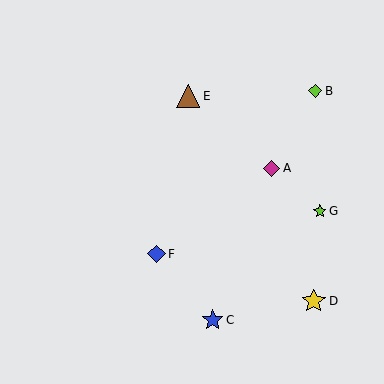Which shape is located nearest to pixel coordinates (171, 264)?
The blue diamond (labeled F) at (156, 254) is nearest to that location.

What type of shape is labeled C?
Shape C is a blue star.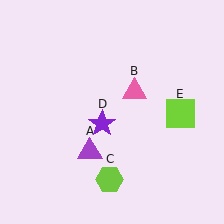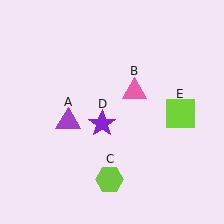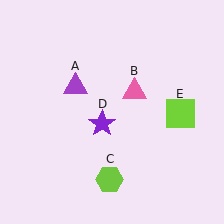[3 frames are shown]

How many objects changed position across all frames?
1 object changed position: purple triangle (object A).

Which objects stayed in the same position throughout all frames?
Pink triangle (object B) and lime hexagon (object C) and purple star (object D) and lime square (object E) remained stationary.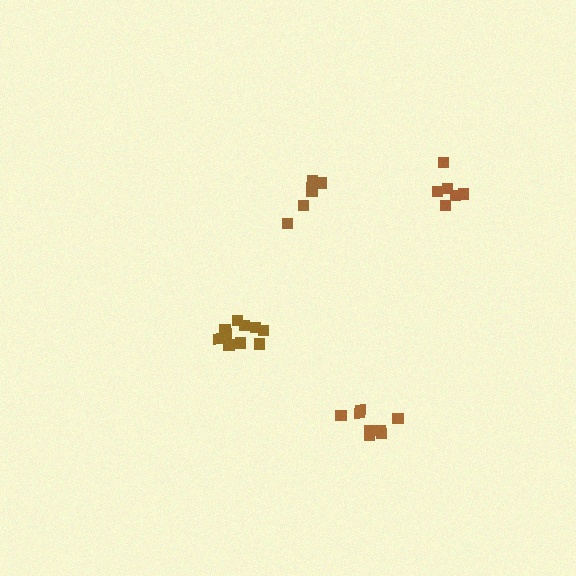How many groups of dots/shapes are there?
There are 4 groups.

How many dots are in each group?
Group 1: 8 dots, Group 2: 6 dots, Group 3: 6 dots, Group 4: 11 dots (31 total).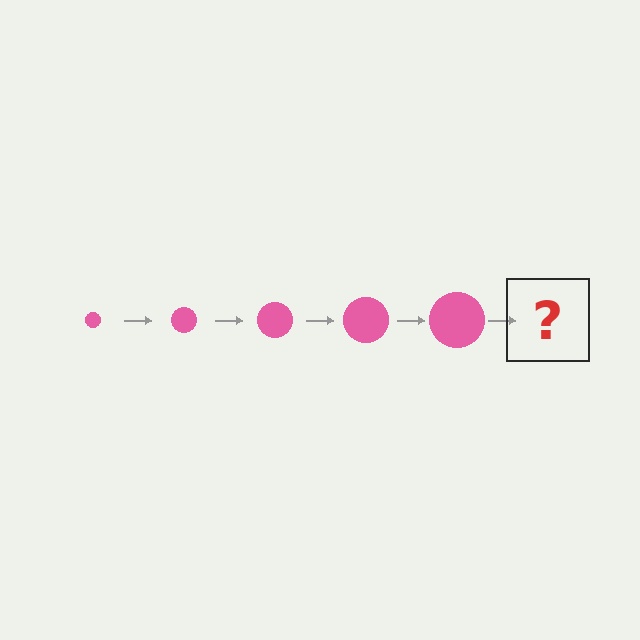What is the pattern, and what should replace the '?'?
The pattern is that the circle gets progressively larger each step. The '?' should be a pink circle, larger than the previous one.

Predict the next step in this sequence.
The next step is a pink circle, larger than the previous one.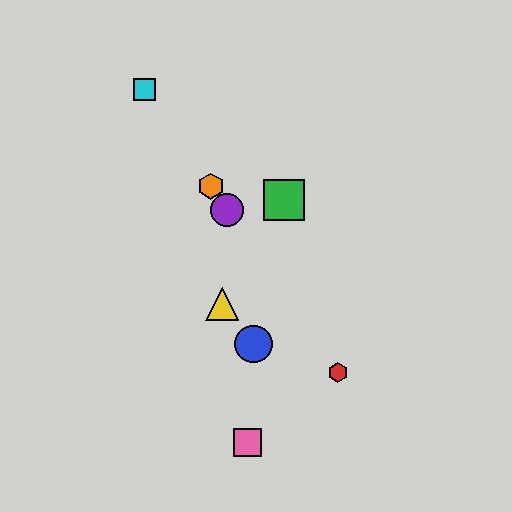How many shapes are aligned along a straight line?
4 shapes (the red hexagon, the purple circle, the orange hexagon, the cyan square) are aligned along a straight line.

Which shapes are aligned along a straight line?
The red hexagon, the purple circle, the orange hexagon, the cyan square are aligned along a straight line.